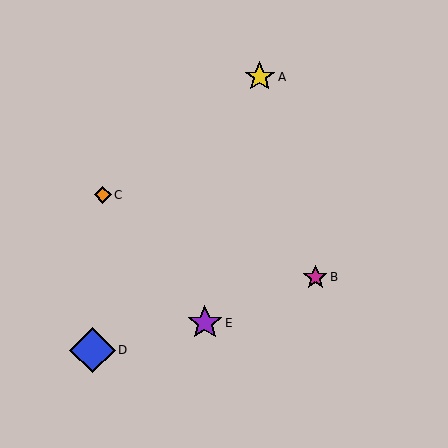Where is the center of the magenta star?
The center of the magenta star is at (315, 277).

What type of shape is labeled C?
Shape C is an orange diamond.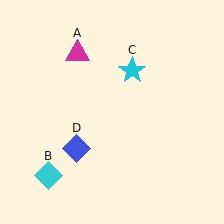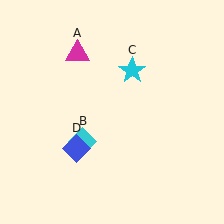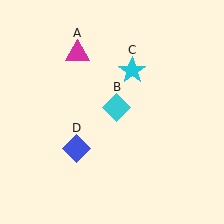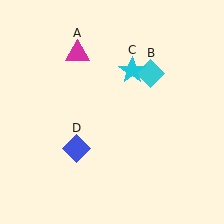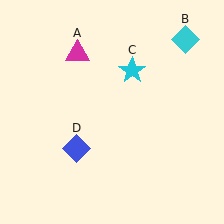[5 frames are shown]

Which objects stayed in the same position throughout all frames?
Magenta triangle (object A) and cyan star (object C) and blue diamond (object D) remained stationary.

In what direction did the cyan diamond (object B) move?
The cyan diamond (object B) moved up and to the right.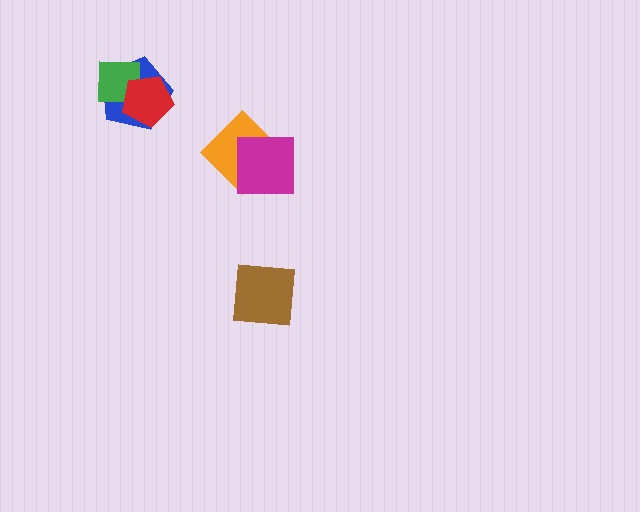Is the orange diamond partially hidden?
Yes, it is partially covered by another shape.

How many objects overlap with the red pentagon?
2 objects overlap with the red pentagon.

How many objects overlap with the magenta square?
1 object overlaps with the magenta square.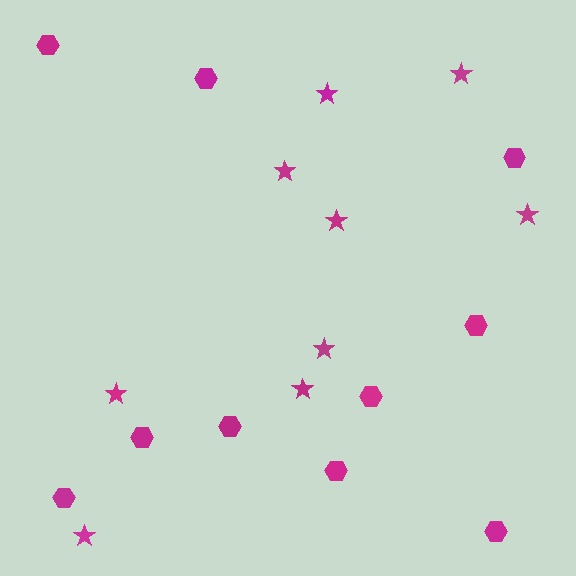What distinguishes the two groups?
There are 2 groups: one group of hexagons (10) and one group of stars (9).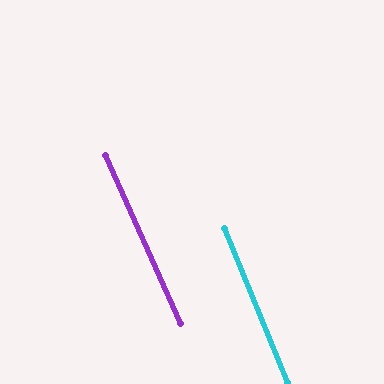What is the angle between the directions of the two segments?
Approximately 2 degrees.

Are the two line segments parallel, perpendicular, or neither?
Parallel — their directions differ by only 1.6°.